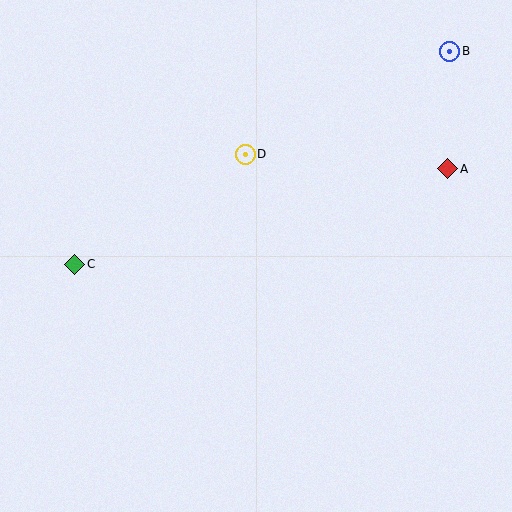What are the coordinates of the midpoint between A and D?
The midpoint between A and D is at (347, 161).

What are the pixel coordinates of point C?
Point C is at (75, 264).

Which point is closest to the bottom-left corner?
Point C is closest to the bottom-left corner.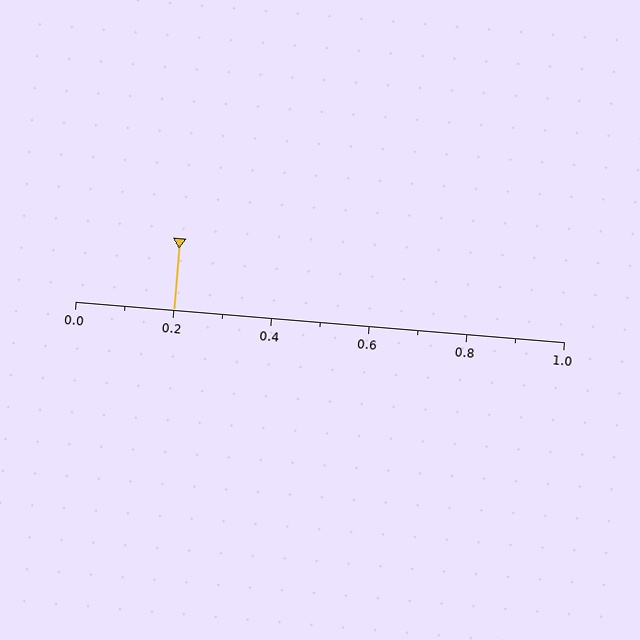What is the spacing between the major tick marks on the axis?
The major ticks are spaced 0.2 apart.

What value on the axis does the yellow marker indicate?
The marker indicates approximately 0.2.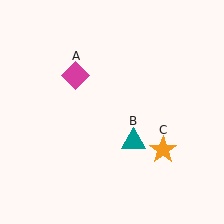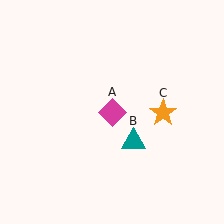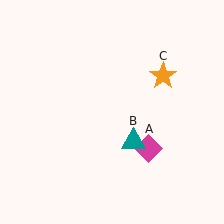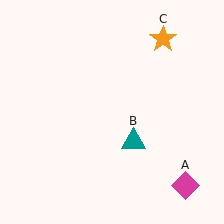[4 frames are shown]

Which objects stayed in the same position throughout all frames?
Teal triangle (object B) remained stationary.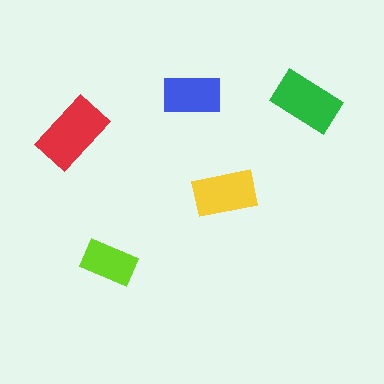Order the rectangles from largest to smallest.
the red one, the green one, the yellow one, the blue one, the lime one.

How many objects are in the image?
There are 5 objects in the image.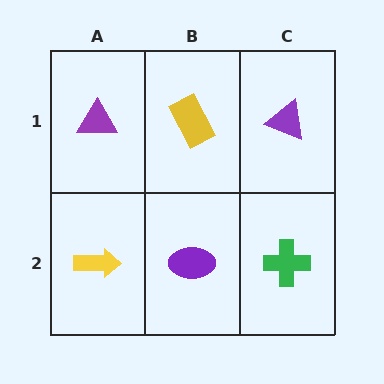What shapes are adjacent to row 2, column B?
A yellow rectangle (row 1, column B), a yellow arrow (row 2, column A), a green cross (row 2, column C).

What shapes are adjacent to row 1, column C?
A green cross (row 2, column C), a yellow rectangle (row 1, column B).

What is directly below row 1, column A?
A yellow arrow.